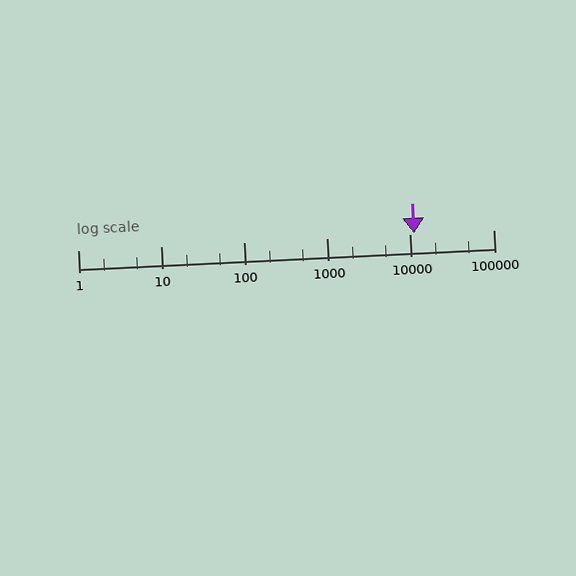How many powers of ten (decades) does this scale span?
The scale spans 5 decades, from 1 to 100000.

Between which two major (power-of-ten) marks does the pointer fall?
The pointer is between 10000 and 100000.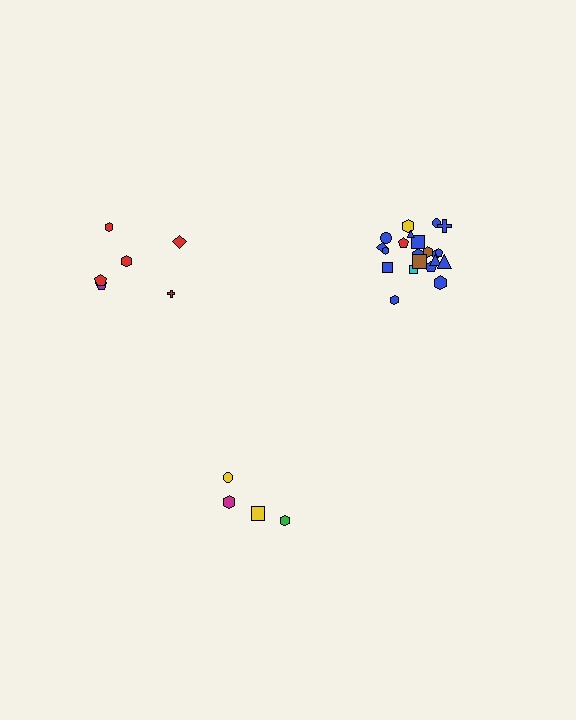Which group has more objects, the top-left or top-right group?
The top-right group.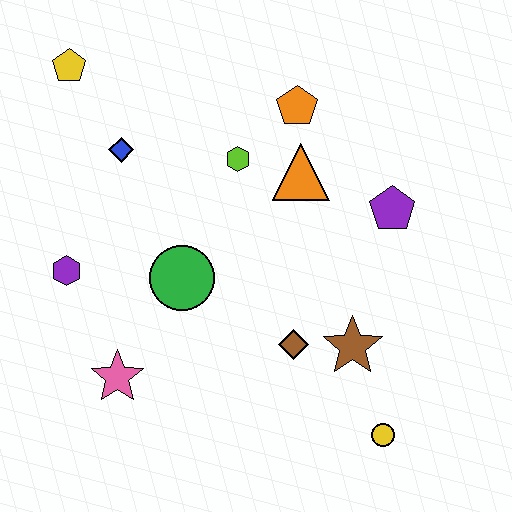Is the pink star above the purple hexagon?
No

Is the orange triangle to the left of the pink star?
No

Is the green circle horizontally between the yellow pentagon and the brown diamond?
Yes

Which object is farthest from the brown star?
The yellow pentagon is farthest from the brown star.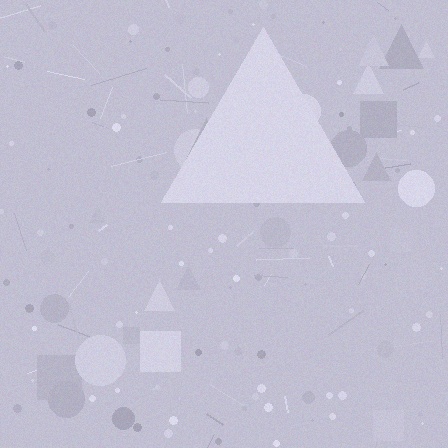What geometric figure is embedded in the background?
A triangle is embedded in the background.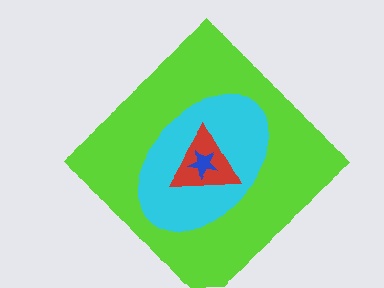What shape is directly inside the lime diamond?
The cyan ellipse.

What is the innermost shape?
The blue star.